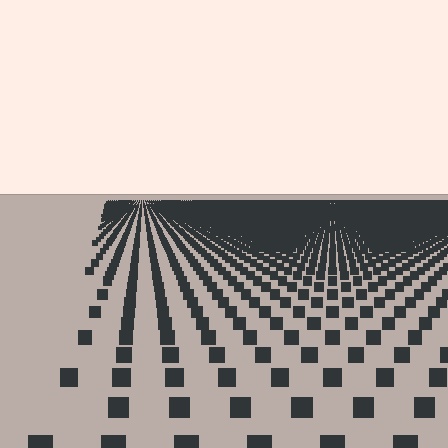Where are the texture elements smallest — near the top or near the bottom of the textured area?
Near the top.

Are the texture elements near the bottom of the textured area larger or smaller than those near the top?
Larger. Near the bottom, elements are closer to the viewer and appear at a bigger on-screen size.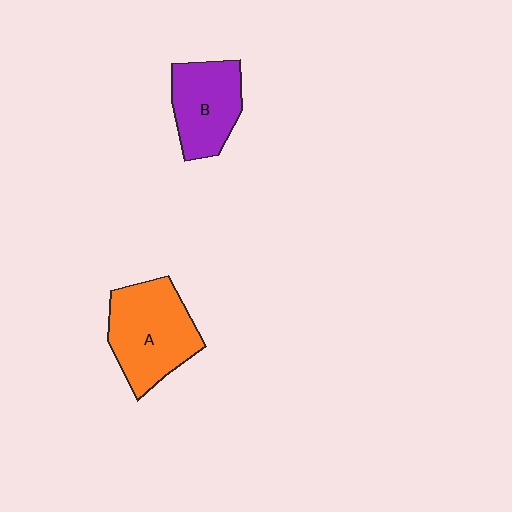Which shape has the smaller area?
Shape B (purple).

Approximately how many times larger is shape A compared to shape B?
Approximately 1.3 times.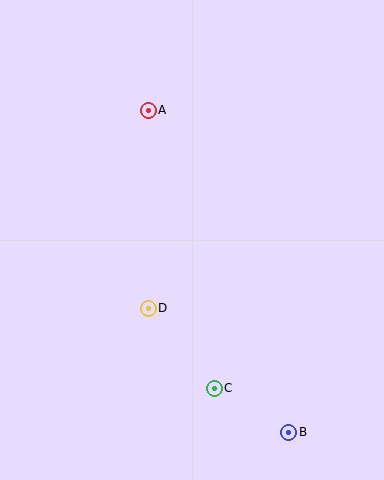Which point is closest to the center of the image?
Point D at (148, 308) is closest to the center.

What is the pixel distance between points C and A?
The distance between C and A is 285 pixels.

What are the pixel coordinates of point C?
Point C is at (214, 388).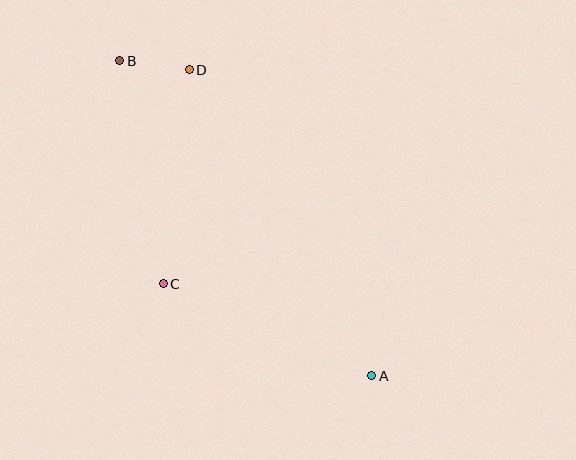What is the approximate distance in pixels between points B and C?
The distance between B and C is approximately 227 pixels.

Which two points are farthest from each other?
Points A and B are farthest from each other.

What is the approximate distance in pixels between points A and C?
The distance between A and C is approximately 228 pixels.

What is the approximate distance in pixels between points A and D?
The distance between A and D is approximately 357 pixels.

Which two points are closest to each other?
Points B and D are closest to each other.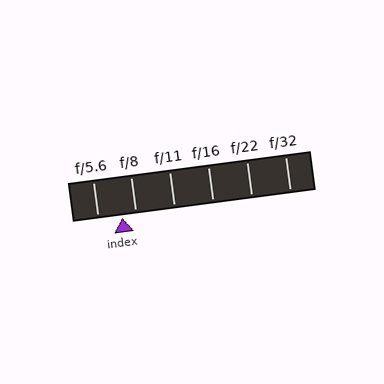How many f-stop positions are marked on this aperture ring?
There are 6 f-stop positions marked.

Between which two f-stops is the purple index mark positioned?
The index mark is between f/5.6 and f/8.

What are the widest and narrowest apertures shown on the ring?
The widest aperture shown is f/5.6 and the narrowest is f/32.